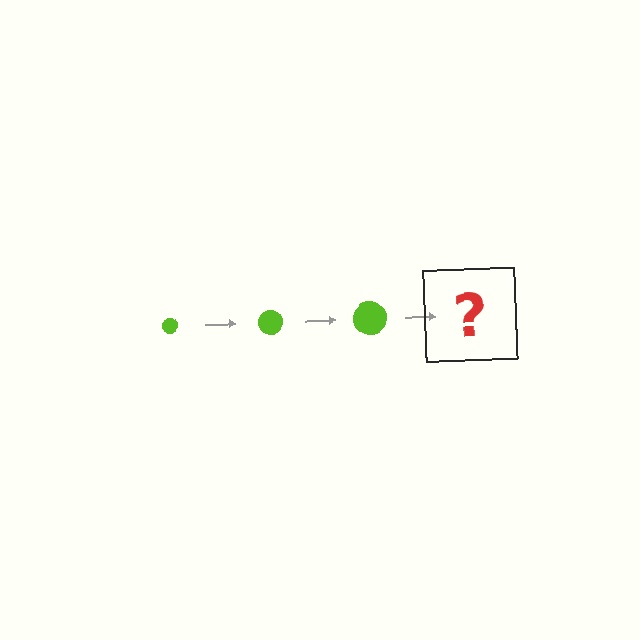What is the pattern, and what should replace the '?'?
The pattern is that the circle gets progressively larger each step. The '?' should be a lime circle, larger than the previous one.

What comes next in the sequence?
The next element should be a lime circle, larger than the previous one.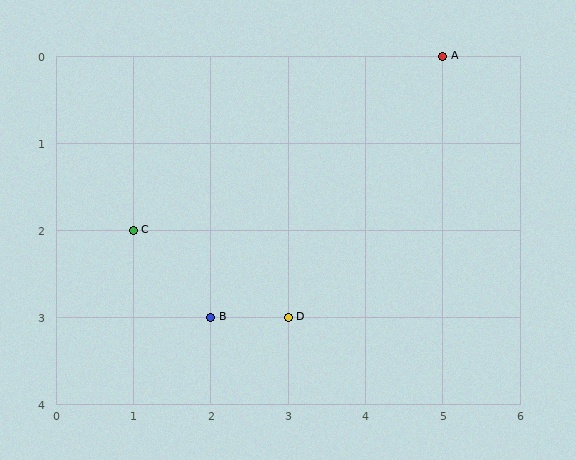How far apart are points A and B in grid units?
Points A and B are 3 columns and 3 rows apart (about 4.2 grid units diagonally).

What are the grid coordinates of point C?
Point C is at grid coordinates (1, 2).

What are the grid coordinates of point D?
Point D is at grid coordinates (3, 3).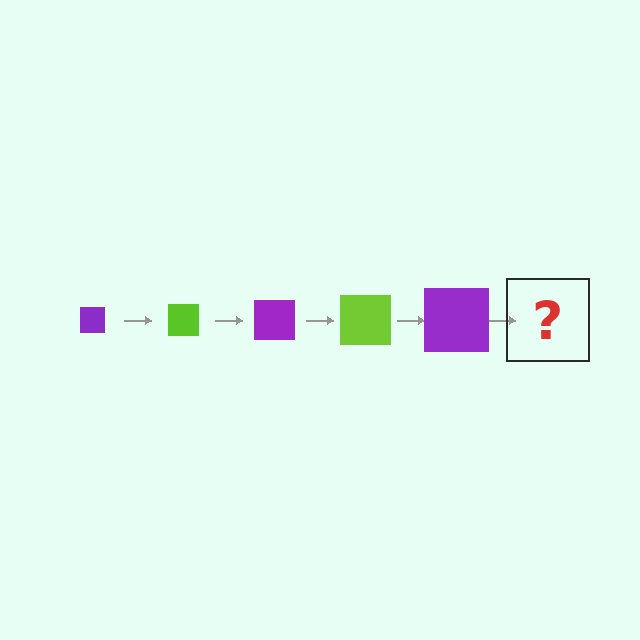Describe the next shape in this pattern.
It should be a lime square, larger than the previous one.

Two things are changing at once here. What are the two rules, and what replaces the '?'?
The two rules are that the square grows larger each step and the color cycles through purple and lime. The '?' should be a lime square, larger than the previous one.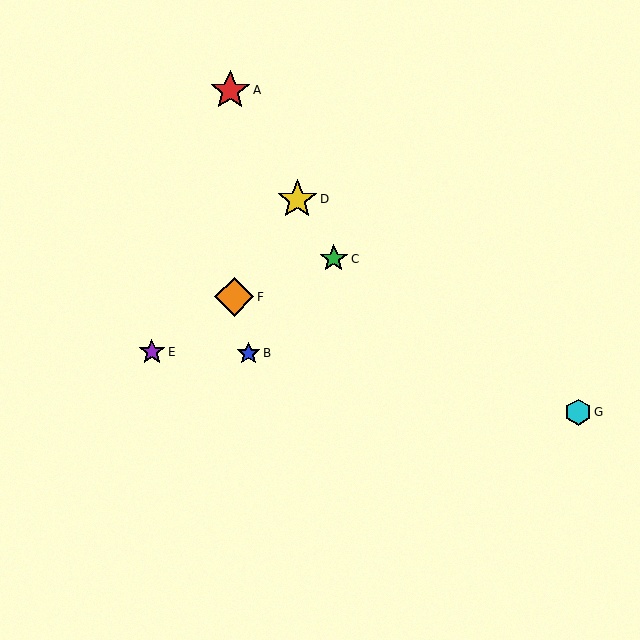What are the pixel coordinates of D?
Object D is at (297, 199).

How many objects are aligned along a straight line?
3 objects (A, C, D) are aligned along a straight line.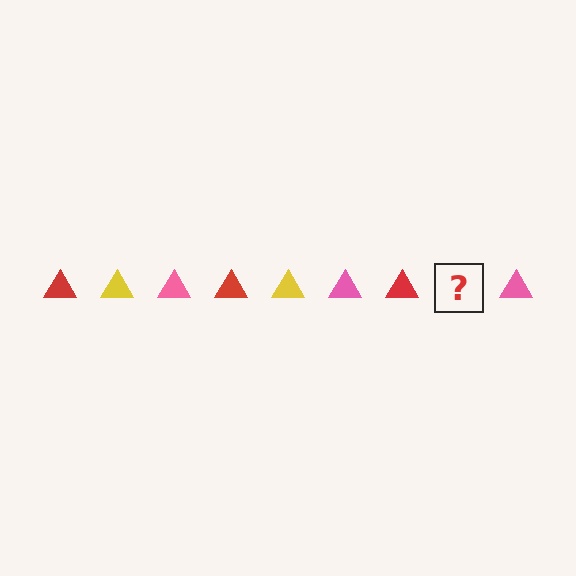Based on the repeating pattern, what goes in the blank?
The blank should be a yellow triangle.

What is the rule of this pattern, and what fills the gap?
The rule is that the pattern cycles through red, yellow, pink triangles. The gap should be filled with a yellow triangle.